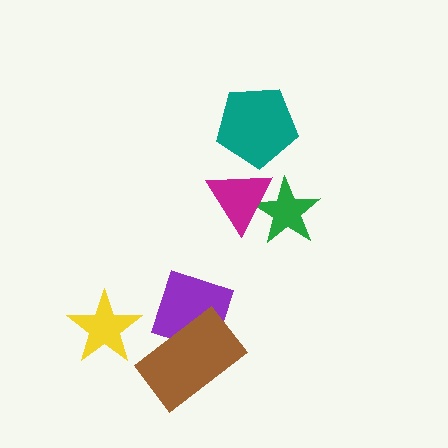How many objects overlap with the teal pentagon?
0 objects overlap with the teal pentagon.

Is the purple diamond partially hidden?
Yes, it is partially covered by another shape.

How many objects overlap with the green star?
1 object overlaps with the green star.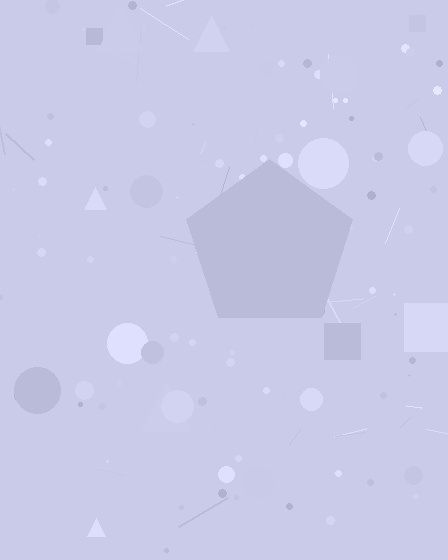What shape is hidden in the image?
A pentagon is hidden in the image.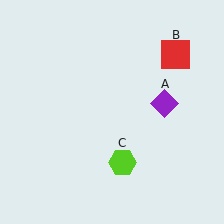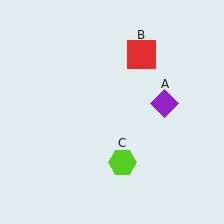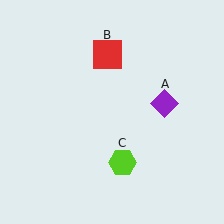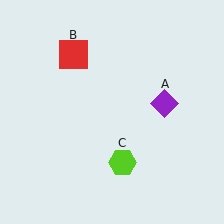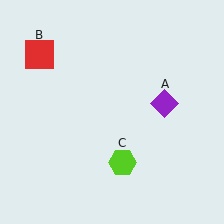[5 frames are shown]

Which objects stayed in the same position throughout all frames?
Purple diamond (object A) and lime hexagon (object C) remained stationary.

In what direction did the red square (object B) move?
The red square (object B) moved left.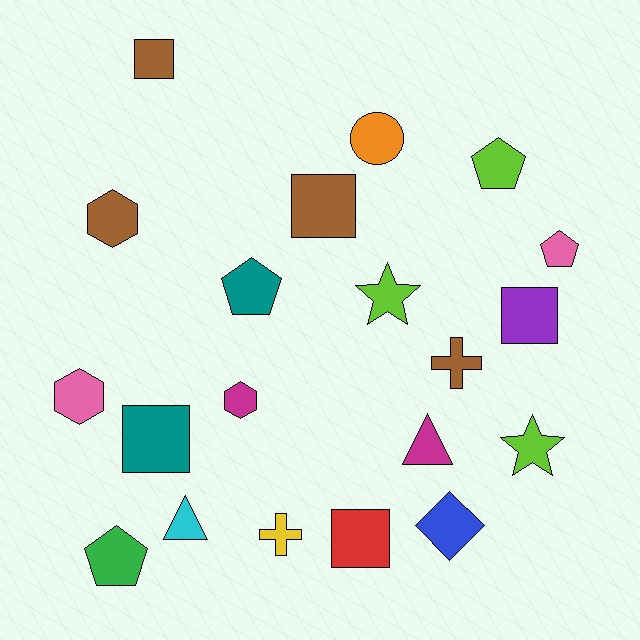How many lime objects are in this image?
There are 3 lime objects.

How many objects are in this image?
There are 20 objects.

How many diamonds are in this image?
There is 1 diamond.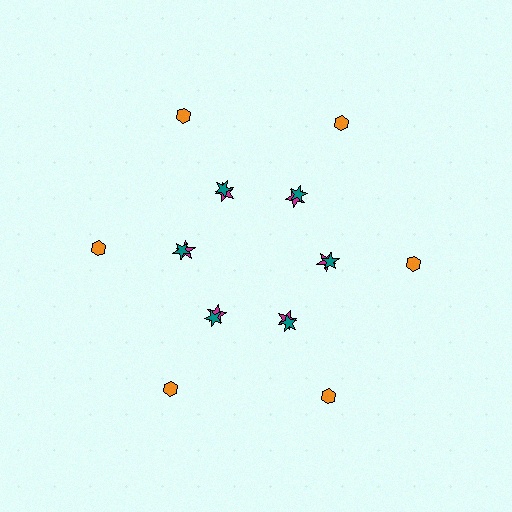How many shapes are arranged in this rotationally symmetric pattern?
There are 18 shapes, arranged in 6 groups of 3.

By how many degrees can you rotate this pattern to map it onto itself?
The pattern maps onto itself every 60 degrees of rotation.